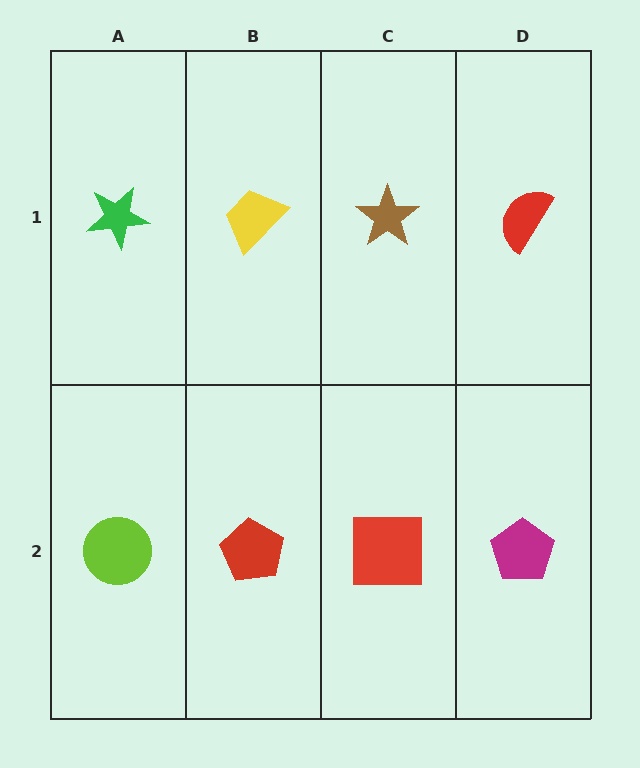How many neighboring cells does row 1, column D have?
2.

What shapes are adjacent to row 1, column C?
A red square (row 2, column C), a yellow trapezoid (row 1, column B), a red semicircle (row 1, column D).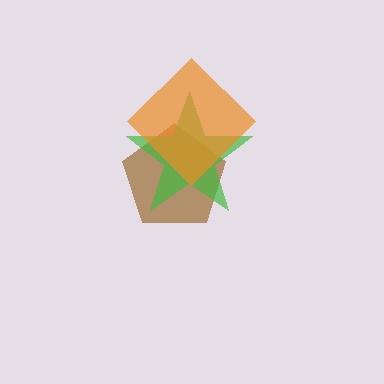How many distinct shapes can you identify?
There are 3 distinct shapes: a brown pentagon, a green star, an orange diamond.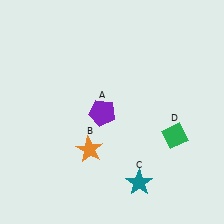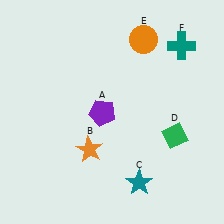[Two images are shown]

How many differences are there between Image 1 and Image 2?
There are 2 differences between the two images.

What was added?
An orange circle (E), a teal cross (F) were added in Image 2.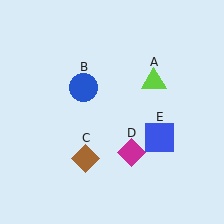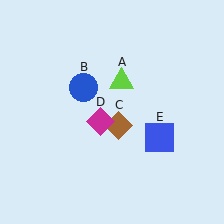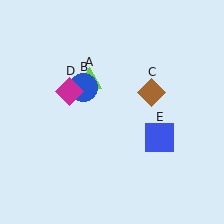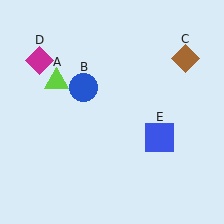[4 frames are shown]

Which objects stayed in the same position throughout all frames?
Blue circle (object B) and blue square (object E) remained stationary.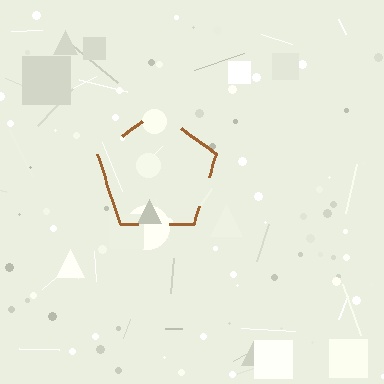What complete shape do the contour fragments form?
The contour fragments form a pentagon.